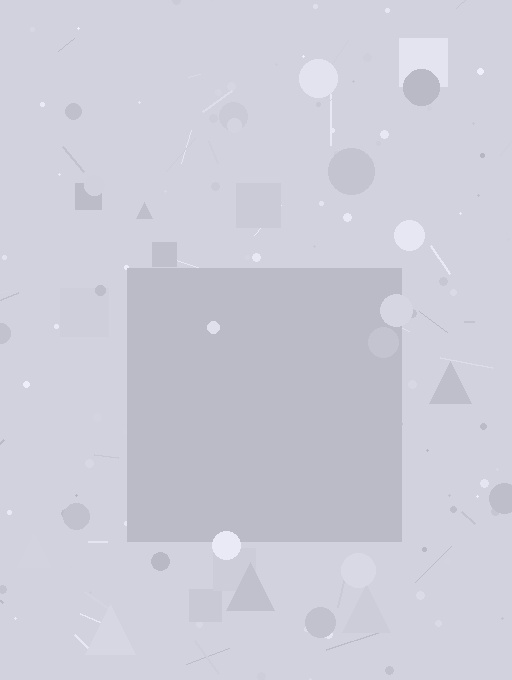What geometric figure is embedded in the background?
A square is embedded in the background.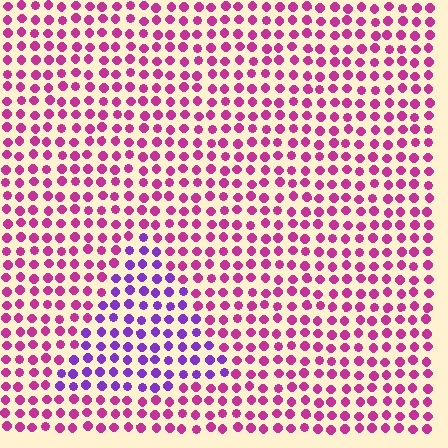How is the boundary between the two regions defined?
The boundary is defined purely by a slight shift in hue (about 45 degrees). Spacing, size, and orientation are identical on both sides.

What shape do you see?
I see a triangle.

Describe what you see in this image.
The image is filled with small magenta elements in a uniform arrangement. A triangle-shaped region is visible where the elements are tinted to a slightly different hue, forming a subtle color boundary.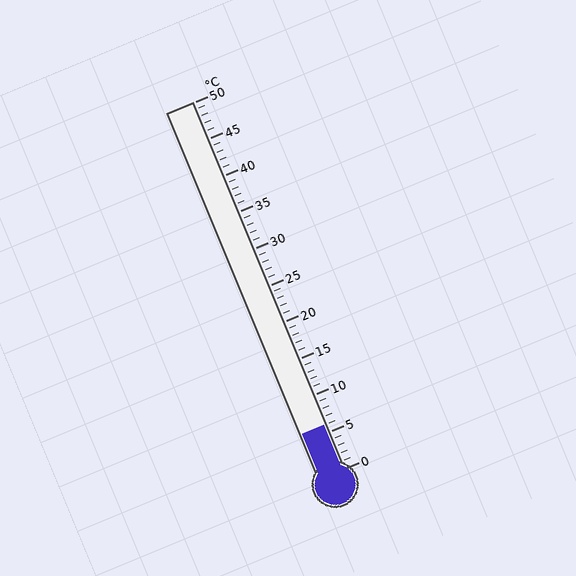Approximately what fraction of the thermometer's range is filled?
The thermometer is filled to approximately 10% of its range.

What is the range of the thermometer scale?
The thermometer scale ranges from 0°C to 50°C.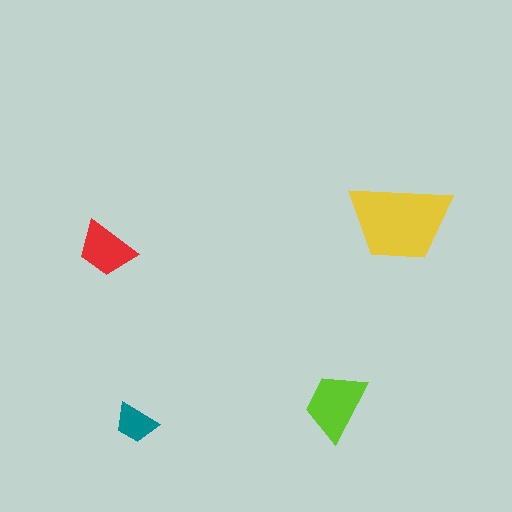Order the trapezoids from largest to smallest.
the yellow one, the lime one, the red one, the teal one.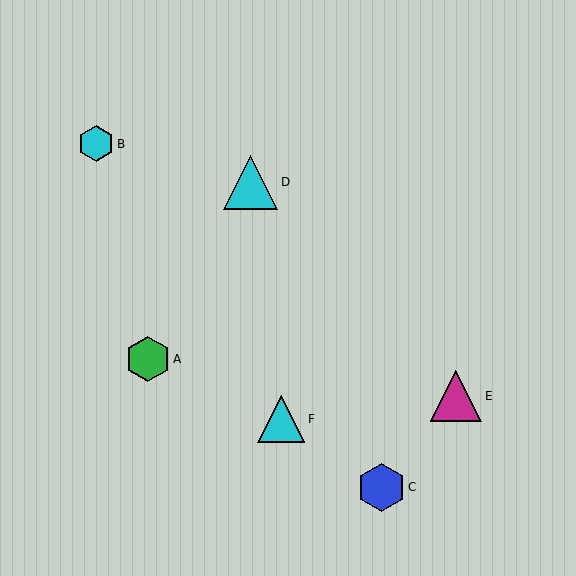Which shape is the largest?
The cyan triangle (labeled D) is the largest.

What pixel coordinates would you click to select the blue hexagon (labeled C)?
Click at (381, 487) to select the blue hexagon C.